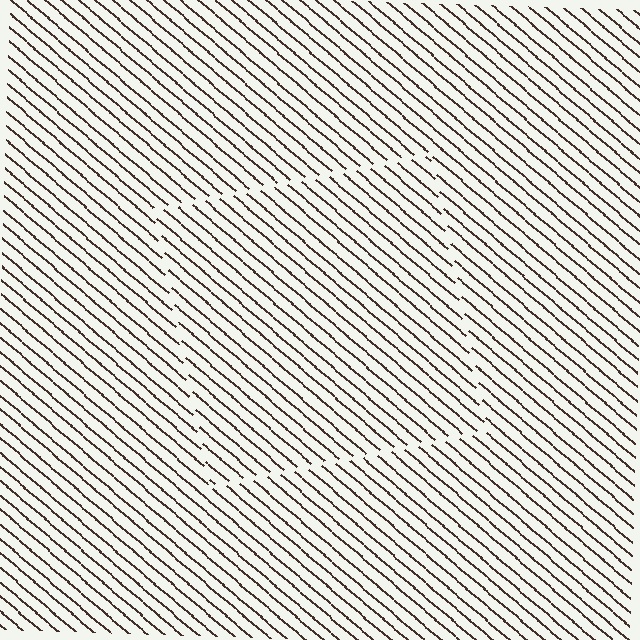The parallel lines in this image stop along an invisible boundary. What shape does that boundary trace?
An illusory square. The interior of the shape contains the same grating, shifted by half a period — the contour is defined by the phase discontinuity where line-ends from the inner and outer gratings abut.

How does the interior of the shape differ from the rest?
The interior of the shape contains the same grating, shifted by half a period — the contour is defined by the phase discontinuity where line-ends from the inner and outer gratings abut.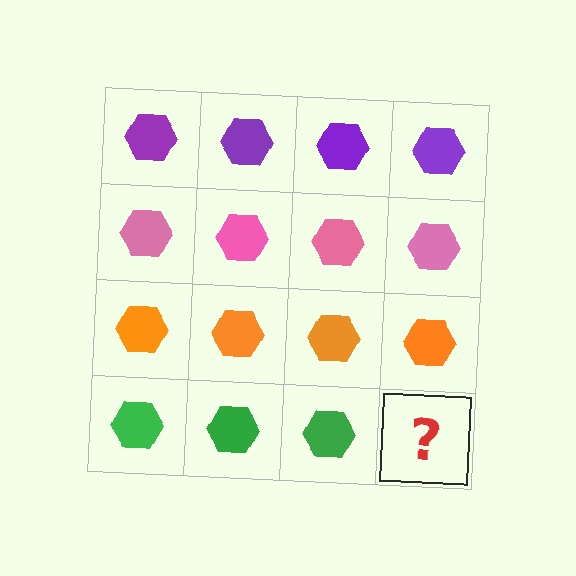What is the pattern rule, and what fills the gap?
The rule is that each row has a consistent color. The gap should be filled with a green hexagon.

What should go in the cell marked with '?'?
The missing cell should contain a green hexagon.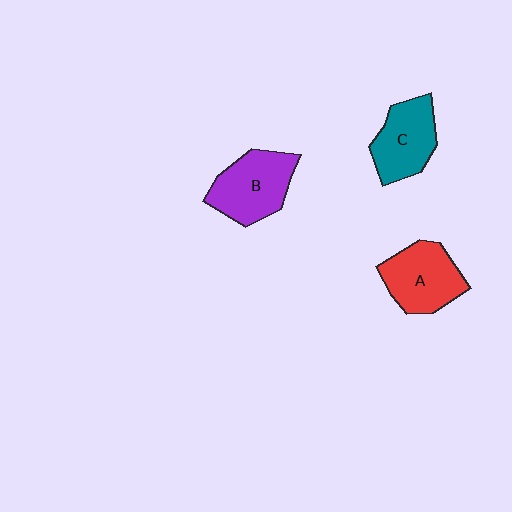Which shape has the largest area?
Shape B (purple).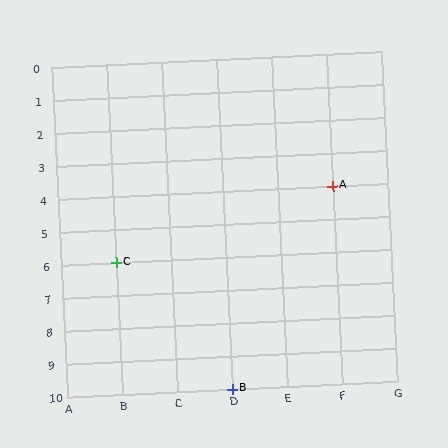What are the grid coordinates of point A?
Point A is at grid coordinates (F, 4).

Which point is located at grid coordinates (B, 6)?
Point C is at (B, 6).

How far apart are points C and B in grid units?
Points C and B are 2 columns and 4 rows apart (about 4.5 grid units diagonally).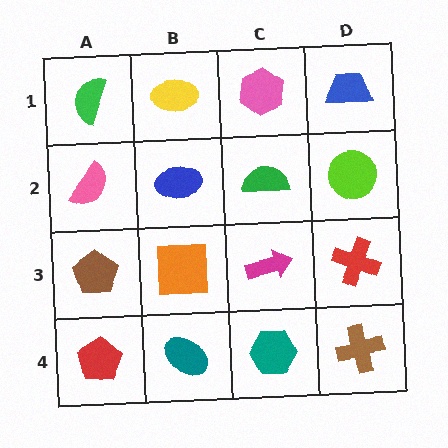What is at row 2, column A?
A pink semicircle.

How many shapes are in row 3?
4 shapes.